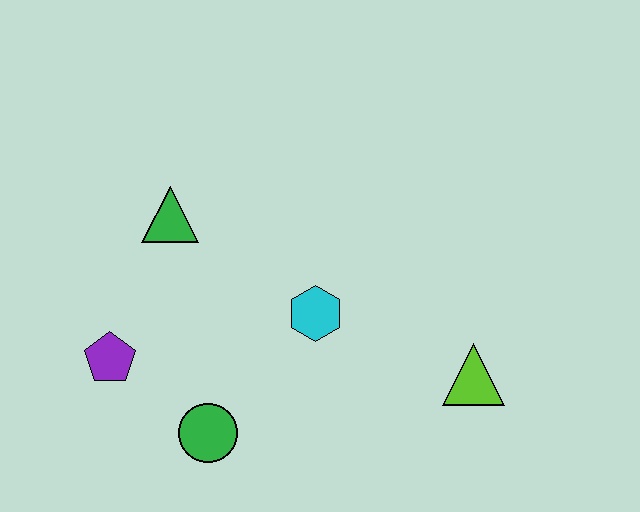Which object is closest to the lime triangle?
The cyan hexagon is closest to the lime triangle.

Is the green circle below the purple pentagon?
Yes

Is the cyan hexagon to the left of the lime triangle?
Yes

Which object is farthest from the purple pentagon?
The lime triangle is farthest from the purple pentagon.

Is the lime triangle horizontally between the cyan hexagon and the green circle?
No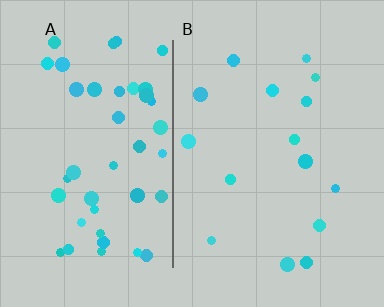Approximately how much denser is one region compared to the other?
Approximately 2.9× — region A over region B.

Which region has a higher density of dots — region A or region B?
A (the left).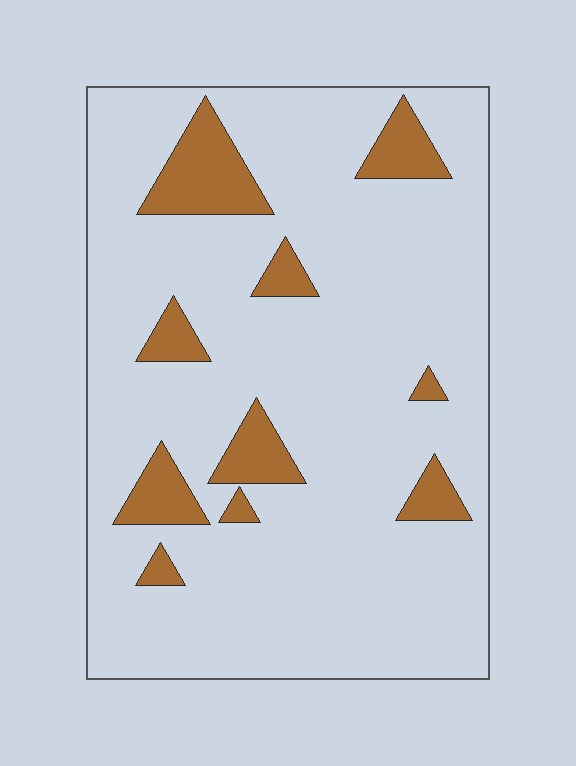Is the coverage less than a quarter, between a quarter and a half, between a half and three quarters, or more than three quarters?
Less than a quarter.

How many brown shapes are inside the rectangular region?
10.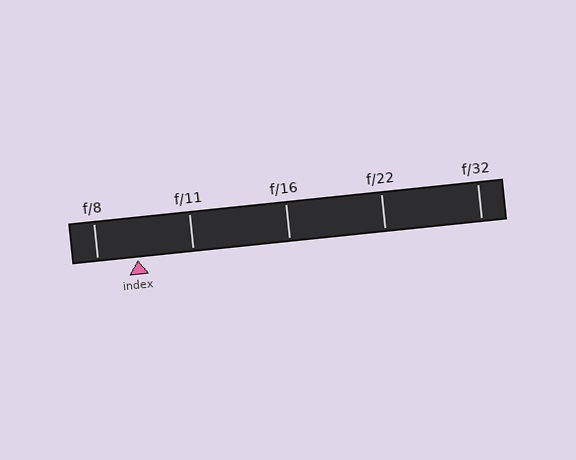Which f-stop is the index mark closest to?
The index mark is closest to f/8.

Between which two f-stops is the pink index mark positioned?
The index mark is between f/8 and f/11.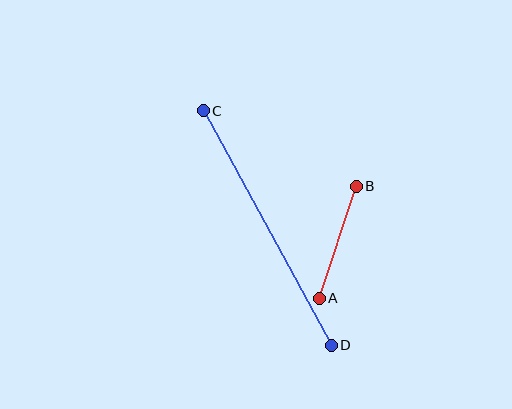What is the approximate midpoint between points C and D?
The midpoint is at approximately (267, 228) pixels.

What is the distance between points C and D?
The distance is approximately 267 pixels.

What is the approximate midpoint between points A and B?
The midpoint is at approximately (338, 242) pixels.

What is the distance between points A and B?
The distance is approximately 118 pixels.